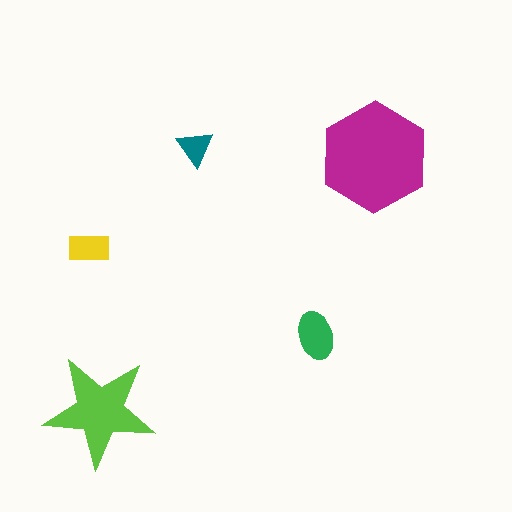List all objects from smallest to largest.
The teal triangle, the yellow rectangle, the green ellipse, the lime star, the magenta hexagon.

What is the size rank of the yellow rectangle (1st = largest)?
4th.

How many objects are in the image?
There are 5 objects in the image.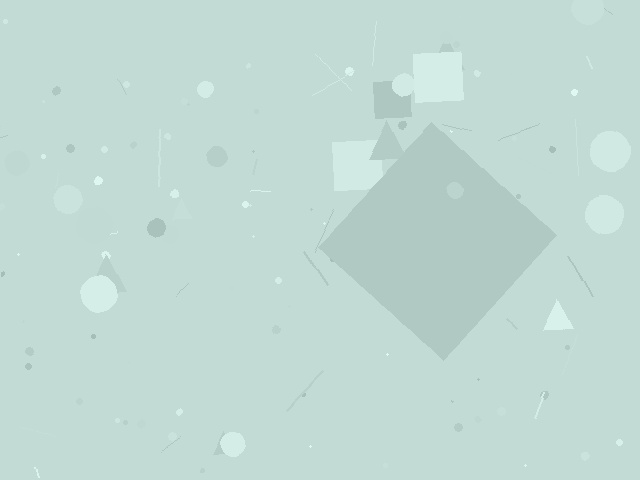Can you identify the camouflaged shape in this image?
The camouflaged shape is a diamond.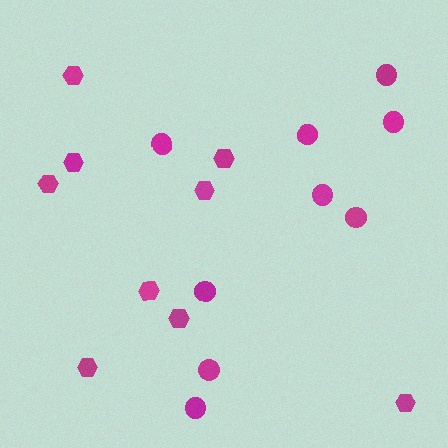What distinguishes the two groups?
There are 2 groups: one group of hexagons (9) and one group of circles (9).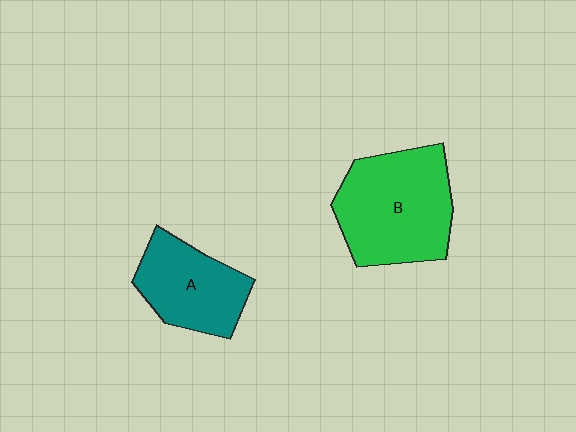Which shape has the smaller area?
Shape A (teal).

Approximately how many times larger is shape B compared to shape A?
Approximately 1.5 times.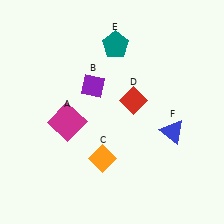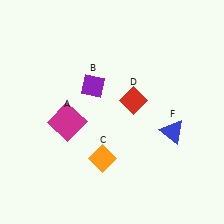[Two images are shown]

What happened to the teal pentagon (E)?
The teal pentagon (E) was removed in Image 2. It was in the top-right area of Image 1.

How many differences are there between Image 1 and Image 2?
There is 1 difference between the two images.